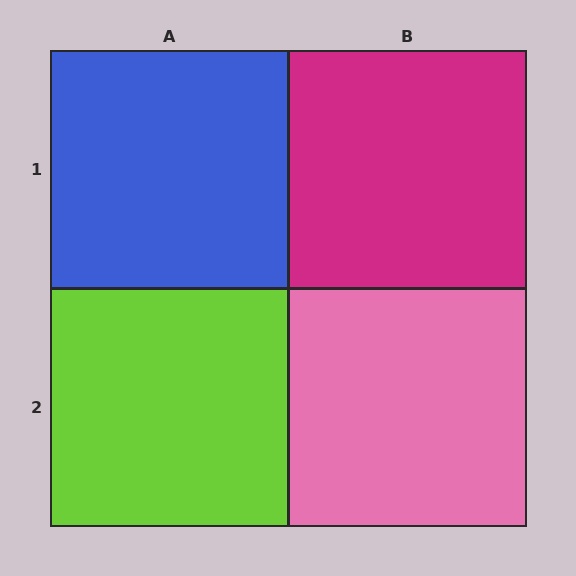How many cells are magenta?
1 cell is magenta.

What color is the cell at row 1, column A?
Blue.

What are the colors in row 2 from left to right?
Lime, pink.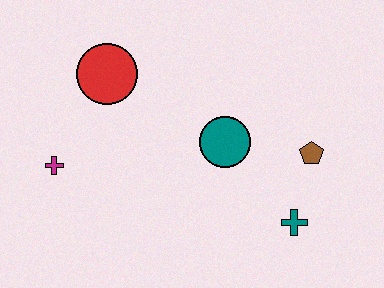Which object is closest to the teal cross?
The brown pentagon is closest to the teal cross.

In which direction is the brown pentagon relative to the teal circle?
The brown pentagon is to the right of the teal circle.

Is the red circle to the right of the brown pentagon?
No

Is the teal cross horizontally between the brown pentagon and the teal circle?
Yes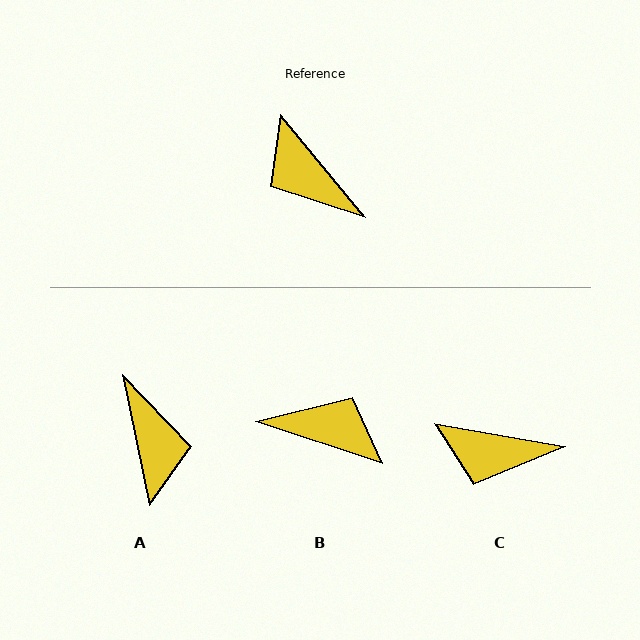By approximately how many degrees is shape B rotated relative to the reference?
Approximately 148 degrees clockwise.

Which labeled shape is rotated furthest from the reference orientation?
A, about 152 degrees away.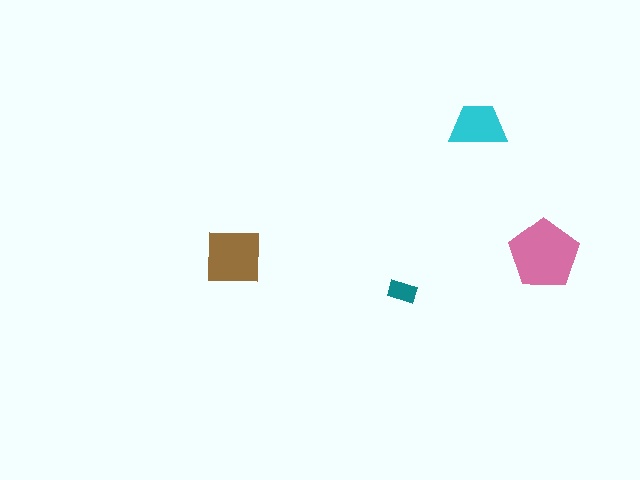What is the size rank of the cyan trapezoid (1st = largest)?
3rd.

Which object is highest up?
The cyan trapezoid is topmost.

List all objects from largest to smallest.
The pink pentagon, the brown square, the cyan trapezoid, the teal rectangle.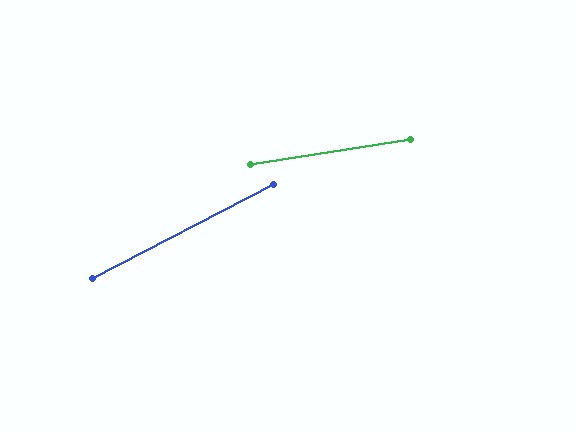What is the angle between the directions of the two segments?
Approximately 19 degrees.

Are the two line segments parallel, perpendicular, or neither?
Neither parallel nor perpendicular — they differ by about 19°.